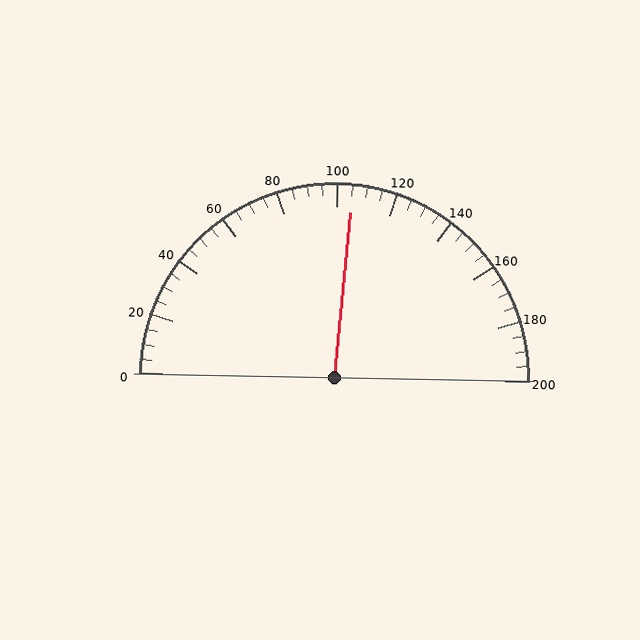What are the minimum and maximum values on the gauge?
The gauge ranges from 0 to 200.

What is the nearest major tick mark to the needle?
The nearest major tick mark is 100.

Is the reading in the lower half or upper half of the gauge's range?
The reading is in the upper half of the range (0 to 200).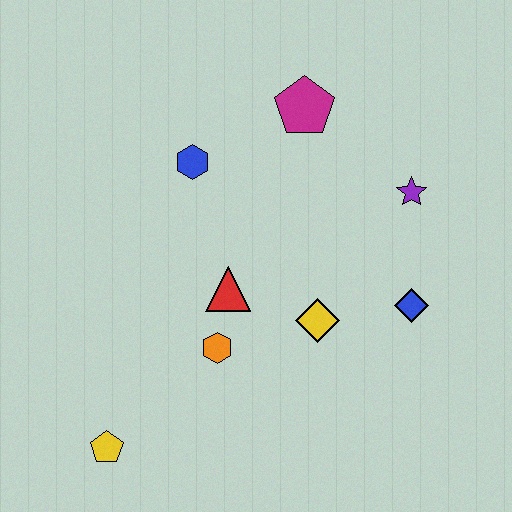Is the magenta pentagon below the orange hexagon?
No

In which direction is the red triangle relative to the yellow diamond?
The red triangle is to the left of the yellow diamond.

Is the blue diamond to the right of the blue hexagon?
Yes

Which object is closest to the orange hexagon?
The red triangle is closest to the orange hexagon.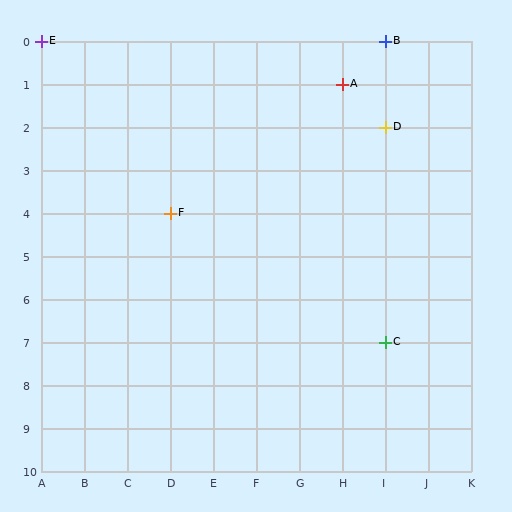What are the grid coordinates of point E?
Point E is at grid coordinates (A, 0).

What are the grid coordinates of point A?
Point A is at grid coordinates (H, 1).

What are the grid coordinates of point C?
Point C is at grid coordinates (I, 7).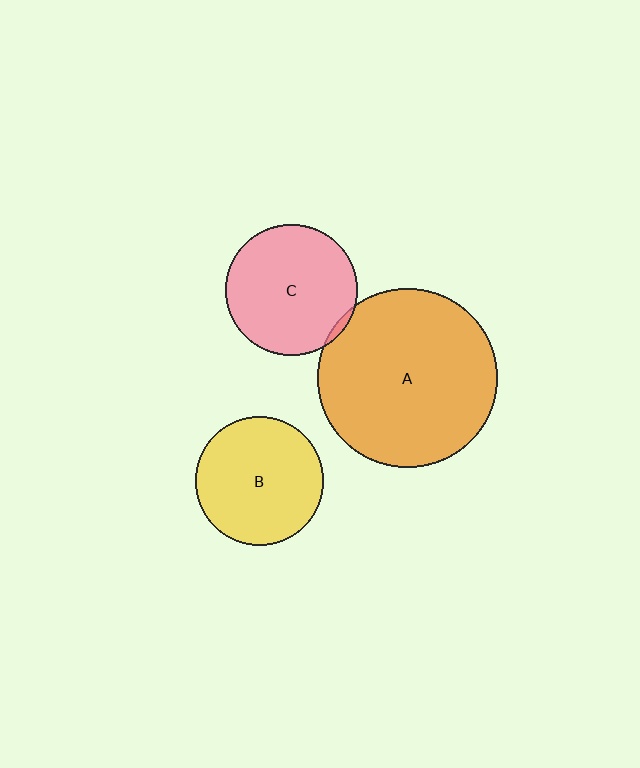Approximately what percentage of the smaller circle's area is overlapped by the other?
Approximately 5%.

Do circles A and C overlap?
Yes.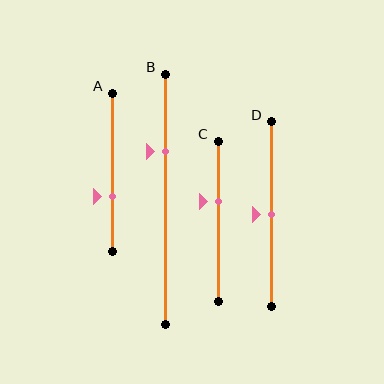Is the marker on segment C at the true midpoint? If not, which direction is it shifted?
No, the marker on segment C is shifted upward by about 12% of the segment length.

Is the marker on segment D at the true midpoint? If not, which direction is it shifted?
Yes, the marker on segment D is at the true midpoint.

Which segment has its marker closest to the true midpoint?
Segment D has its marker closest to the true midpoint.